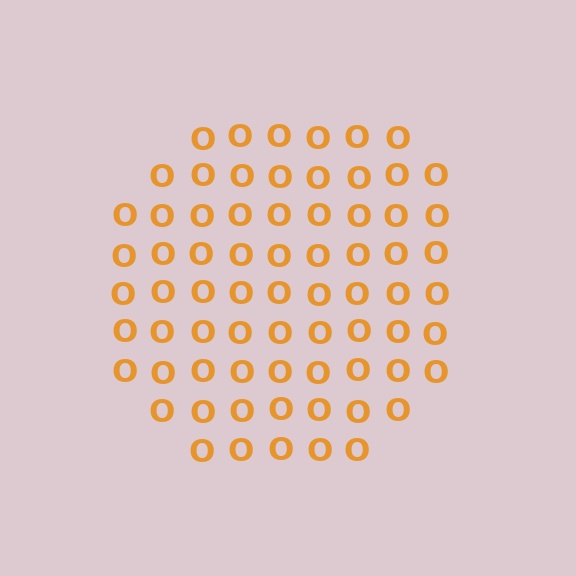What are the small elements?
The small elements are letter O's.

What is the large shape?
The large shape is a circle.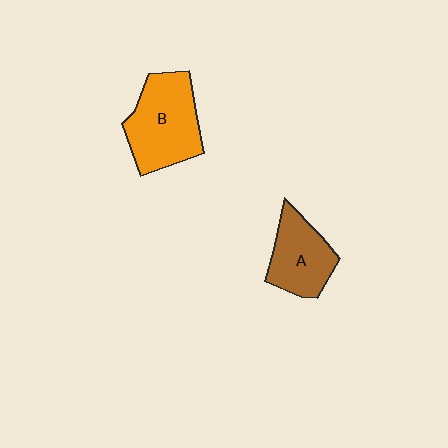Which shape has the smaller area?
Shape A (brown).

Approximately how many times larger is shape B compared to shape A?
Approximately 1.4 times.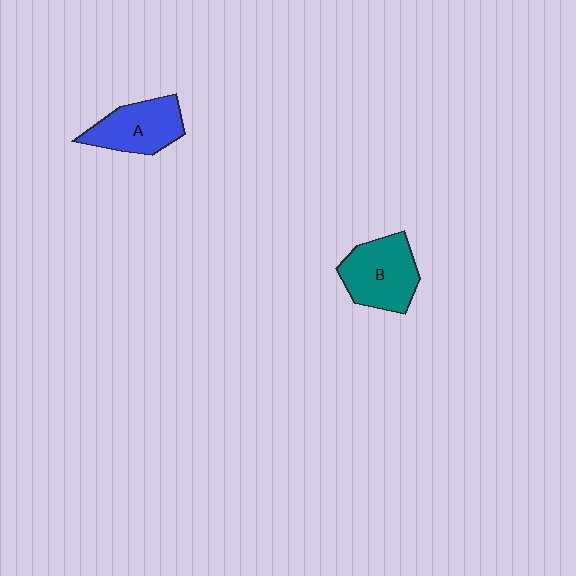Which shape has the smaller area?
Shape A (blue).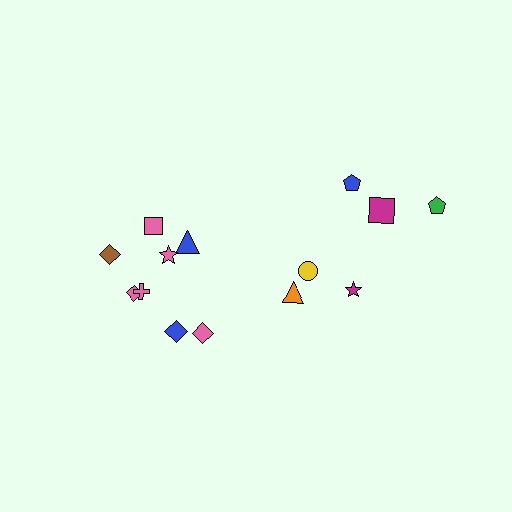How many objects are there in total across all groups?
There are 14 objects.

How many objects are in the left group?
There are 8 objects.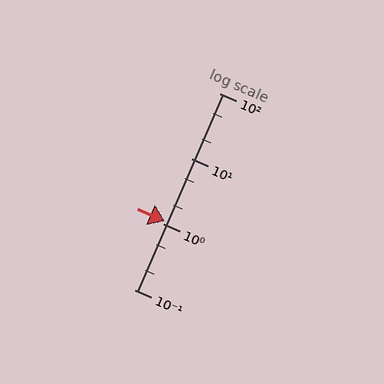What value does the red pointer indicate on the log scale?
The pointer indicates approximately 1.1.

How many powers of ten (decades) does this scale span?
The scale spans 3 decades, from 0.1 to 100.